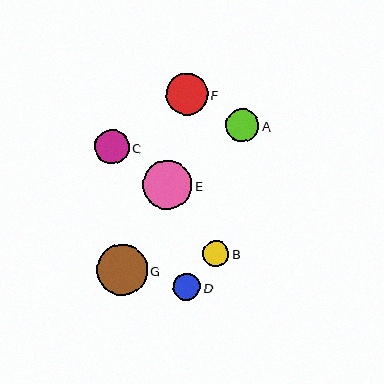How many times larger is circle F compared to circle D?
Circle F is approximately 1.6 times the size of circle D.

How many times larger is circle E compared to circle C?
Circle E is approximately 1.4 times the size of circle C.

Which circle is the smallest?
Circle B is the smallest with a size of approximately 26 pixels.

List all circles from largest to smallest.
From largest to smallest: G, E, F, C, A, D, B.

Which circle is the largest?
Circle G is the largest with a size of approximately 51 pixels.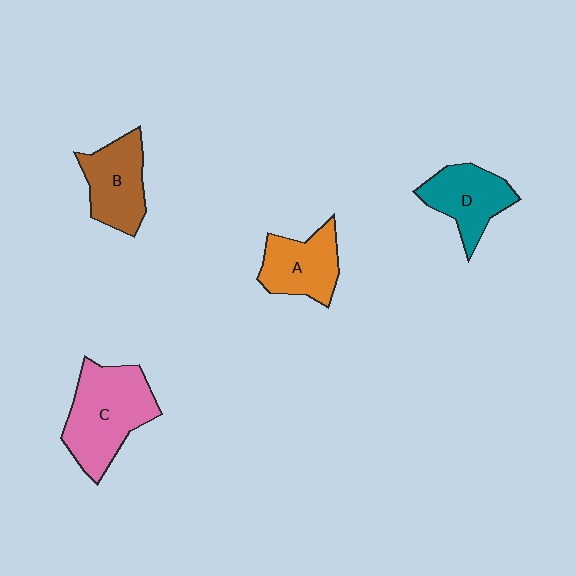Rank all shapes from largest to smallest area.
From largest to smallest: C (pink), B (brown), D (teal), A (orange).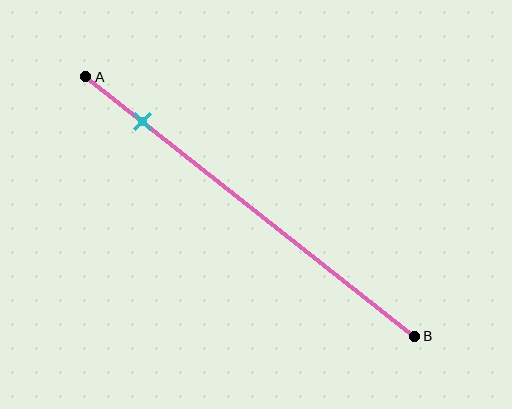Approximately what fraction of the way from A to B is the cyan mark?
The cyan mark is approximately 15% of the way from A to B.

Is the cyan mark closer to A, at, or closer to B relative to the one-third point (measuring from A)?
The cyan mark is closer to point A than the one-third point of segment AB.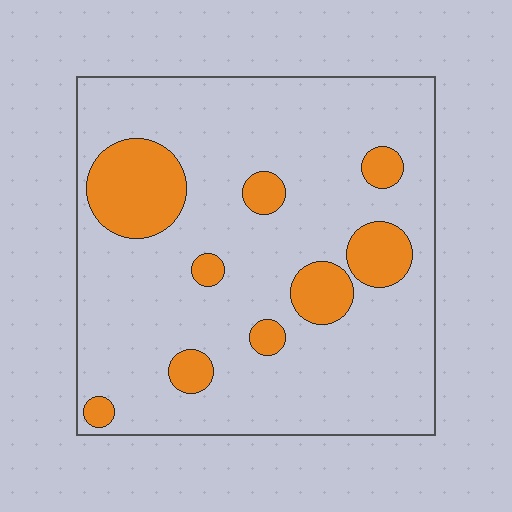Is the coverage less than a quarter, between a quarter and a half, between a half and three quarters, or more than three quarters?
Less than a quarter.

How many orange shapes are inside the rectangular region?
9.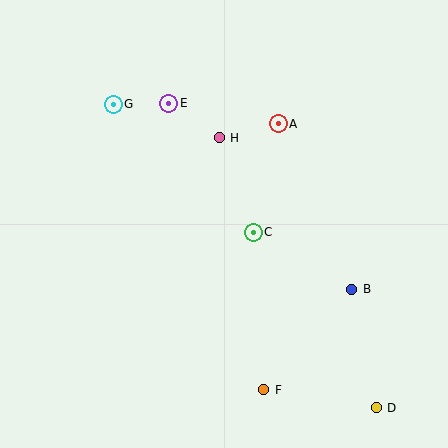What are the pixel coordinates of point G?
Point G is at (113, 104).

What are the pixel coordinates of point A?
Point A is at (278, 124).